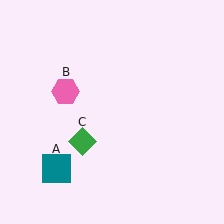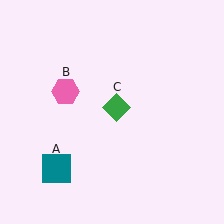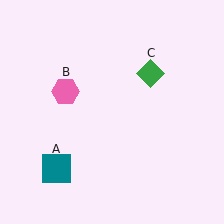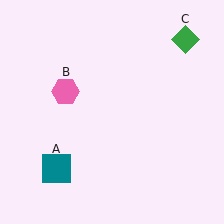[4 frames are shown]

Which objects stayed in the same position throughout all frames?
Teal square (object A) and pink hexagon (object B) remained stationary.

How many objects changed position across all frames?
1 object changed position: green diamond (object C).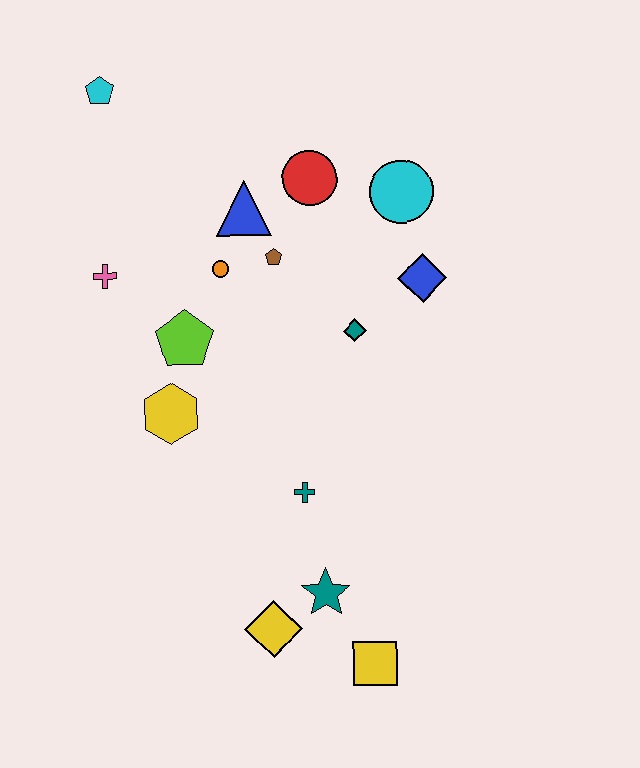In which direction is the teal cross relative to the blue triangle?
The teal cross is below the blue triangle.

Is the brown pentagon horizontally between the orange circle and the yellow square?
Yes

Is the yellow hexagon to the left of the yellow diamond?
Yes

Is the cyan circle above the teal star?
Yes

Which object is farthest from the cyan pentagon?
The yellow square is farthest from the cyan pentagon.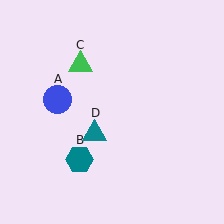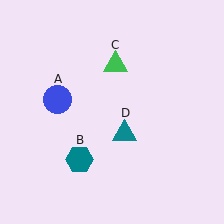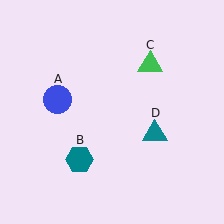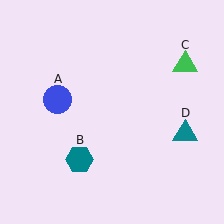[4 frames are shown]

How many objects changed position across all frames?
2 objects changed position: green triangle (object C), teal triangle (object D).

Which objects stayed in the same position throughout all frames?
Blue circle (object A) and teal hexagon (object B) remained stationary.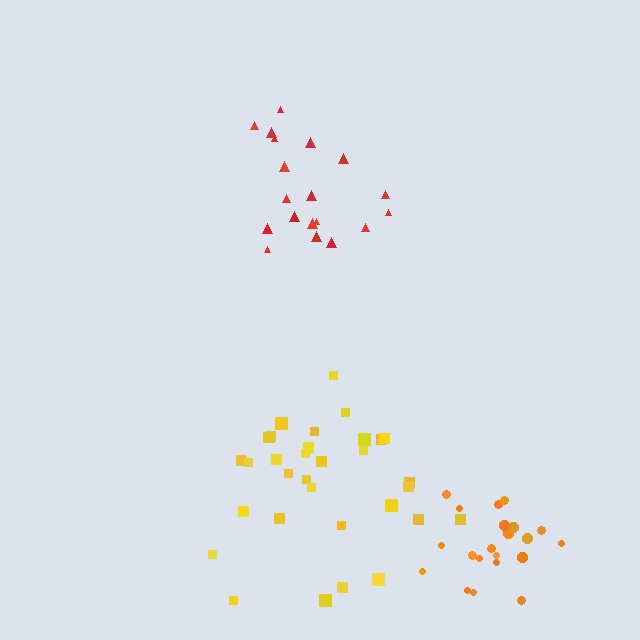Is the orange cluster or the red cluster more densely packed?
Orange.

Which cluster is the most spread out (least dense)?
Red.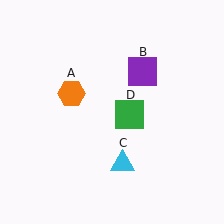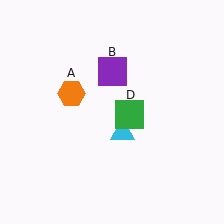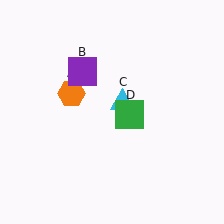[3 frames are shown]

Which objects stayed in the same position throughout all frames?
Orange hexagon (object A) and green square (object D) remained stationary.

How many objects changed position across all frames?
2 objects changed position: purple square (object B), cyan triangle (object C).